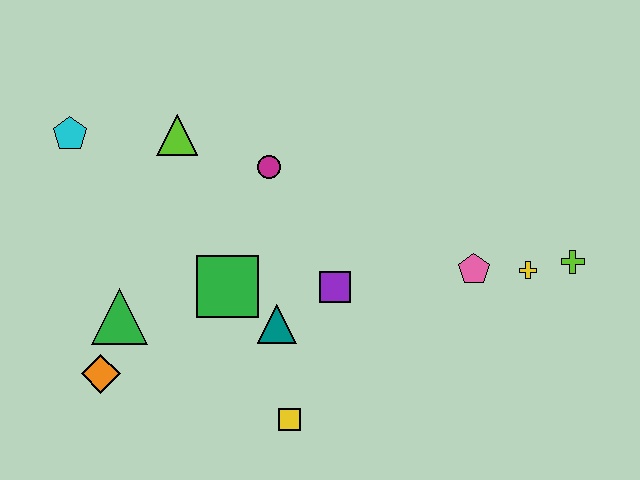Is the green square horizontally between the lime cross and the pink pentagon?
No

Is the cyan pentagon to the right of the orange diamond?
No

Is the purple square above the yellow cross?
No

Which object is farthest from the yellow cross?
The cyan pentagon is farthest from the yellow cross.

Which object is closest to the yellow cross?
The lime cross is closest to the yellow cross.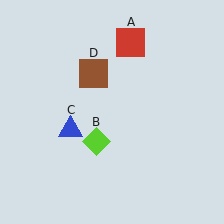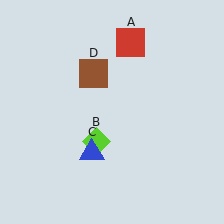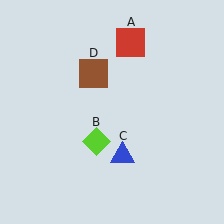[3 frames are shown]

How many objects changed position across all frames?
1 object changed position: blue triangle (object C).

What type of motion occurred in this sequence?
The blue triangle (object C) rotated counterclockwise around the center of the scene.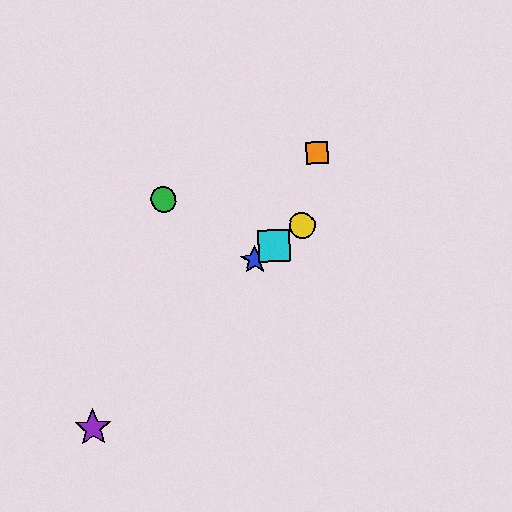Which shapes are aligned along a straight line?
The red circle, the blue star, the yellow circle, the cyan square are aligned along a straight line.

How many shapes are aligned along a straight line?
4 shapes (the red circle, the blue star, the yellow circle, the cyan square) are aligned along a straight line.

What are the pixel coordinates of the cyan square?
The cyan square is at (274, 246).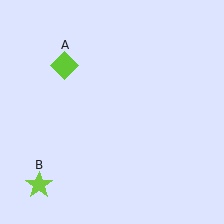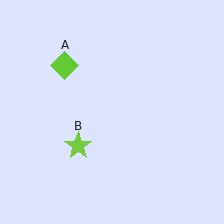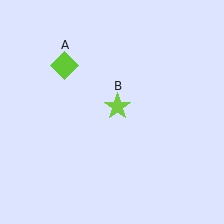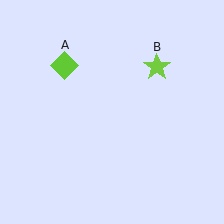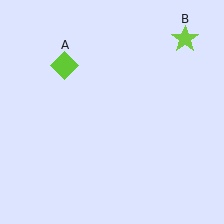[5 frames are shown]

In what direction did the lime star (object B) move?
The lime star (object B) moved up and to the right.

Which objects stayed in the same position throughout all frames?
Lime diamond (object A) remained stationary.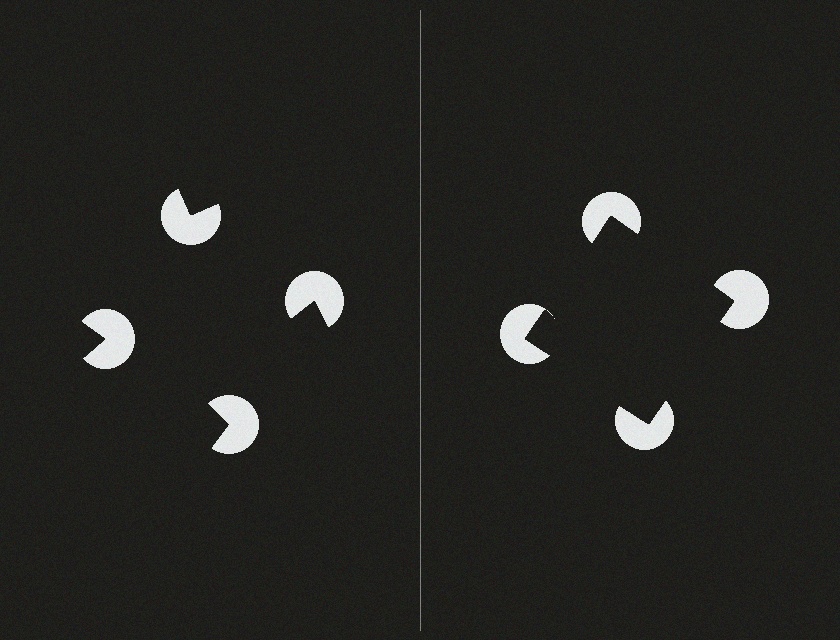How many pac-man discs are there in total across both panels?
8 — 4 on each side.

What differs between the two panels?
The pac-man discs are positioned identically on both sides; only the wedge orientations differ. On the right they align to a square; on the left they are misaligned.